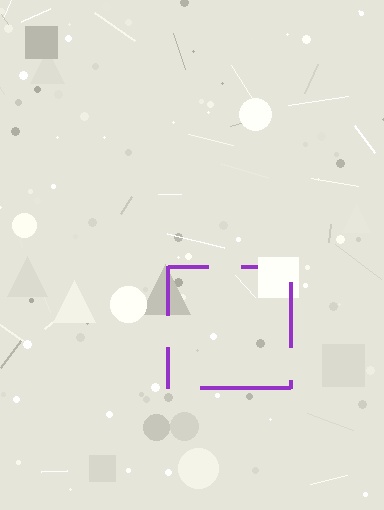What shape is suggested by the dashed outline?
The dashed outline suggests a square.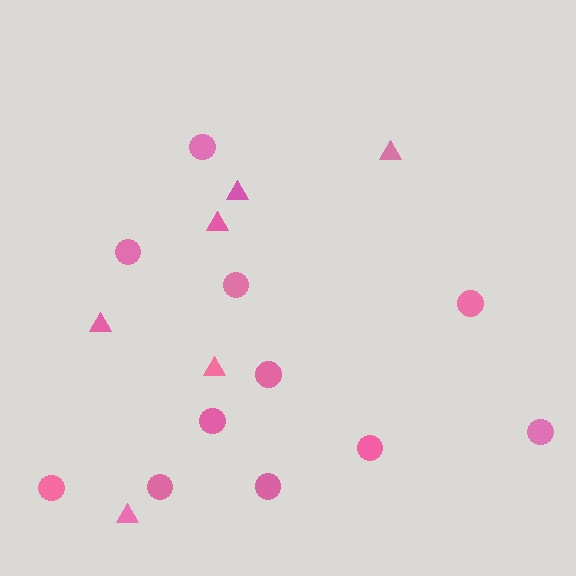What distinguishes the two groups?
There are 2 groups: one group of circles (11) and one group of triangles (6).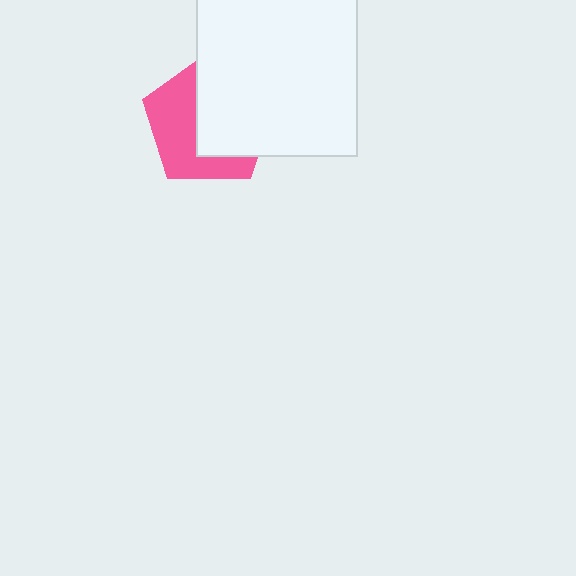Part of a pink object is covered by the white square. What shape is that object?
It is a pentagon.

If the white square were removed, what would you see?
You would see the complete pink pentagon.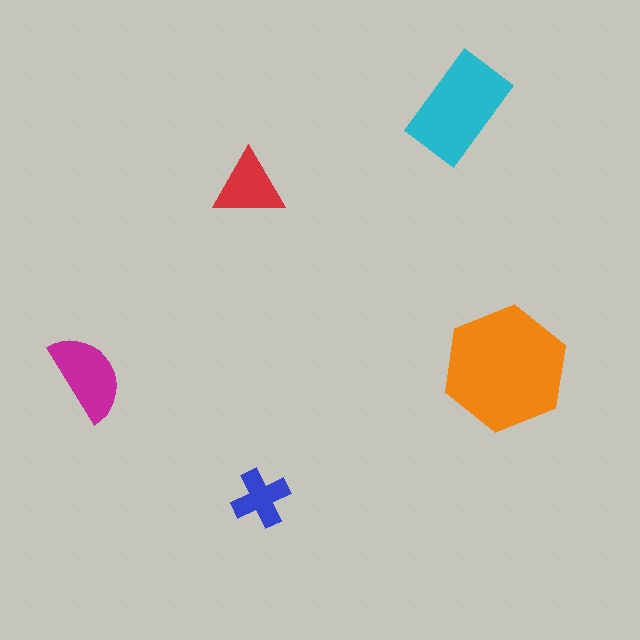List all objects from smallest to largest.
The blue cross, the red triangle, the magenta semicircle, the cyan rectangle, the orange hexagon.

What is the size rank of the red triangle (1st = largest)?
4th.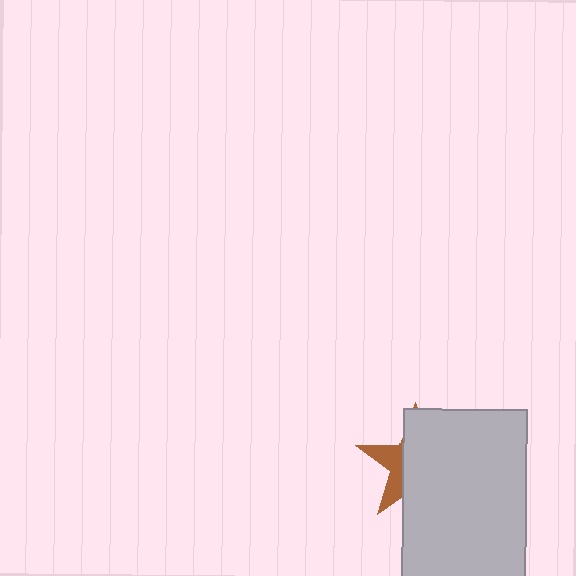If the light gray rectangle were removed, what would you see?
You would see the complete brown star.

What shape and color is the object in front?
The object in front is a light gray rectangle.